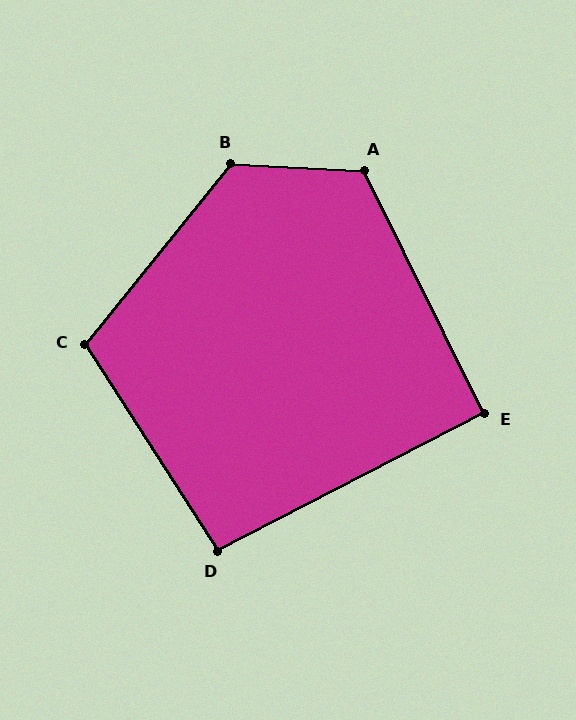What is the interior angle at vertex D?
Approximately 95 degrees (obtuse).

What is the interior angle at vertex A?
Approximately 119 degrees (obtuse).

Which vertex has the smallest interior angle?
E, at approximately 91 degrees.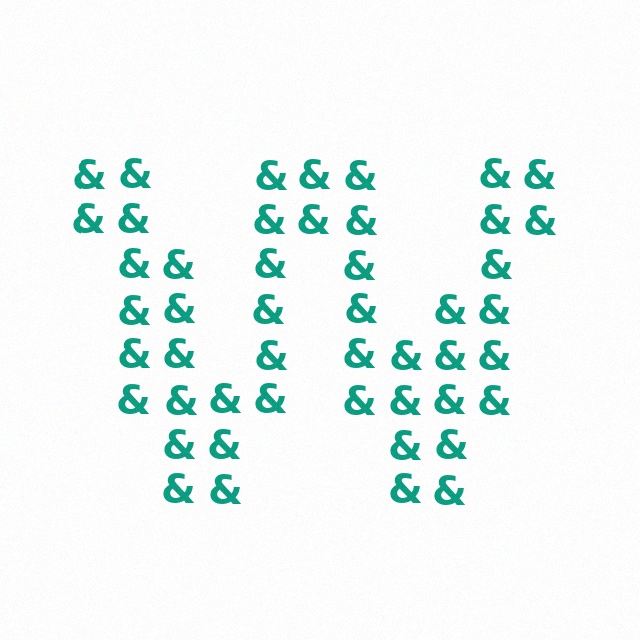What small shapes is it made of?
It is made of small ampersands.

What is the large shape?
The large shape is the letter W.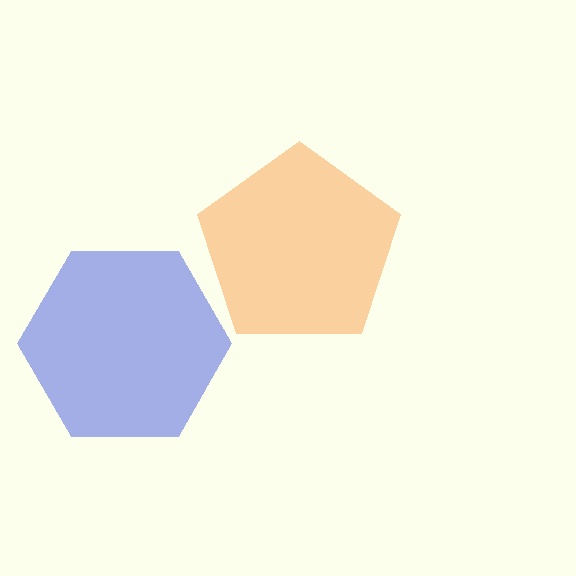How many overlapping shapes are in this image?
There are 2 overlapping shapes in the image.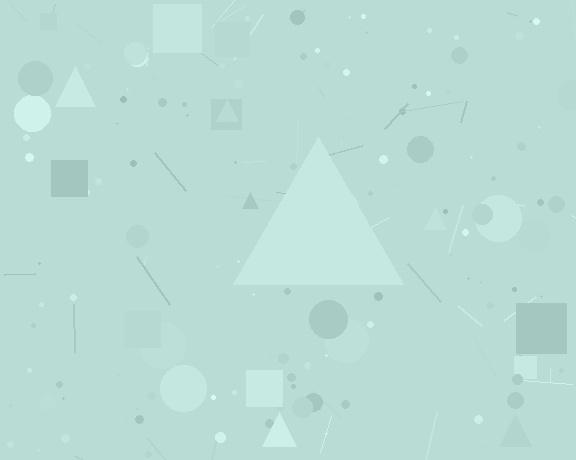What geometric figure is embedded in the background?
A triangle is embedded in the background.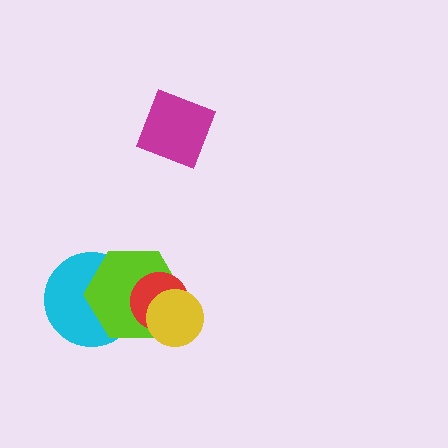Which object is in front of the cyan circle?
The lime hexagon is in front of the cyan circle.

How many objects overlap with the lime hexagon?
3 objects overlap with the lime hexagon.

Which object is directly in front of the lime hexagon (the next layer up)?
The red circle is directly in front of the lime hexagon.